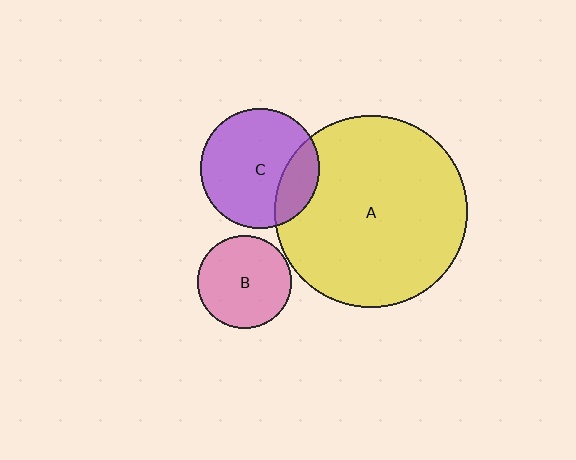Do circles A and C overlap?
Yes.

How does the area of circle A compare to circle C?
Approximately 2.6 times.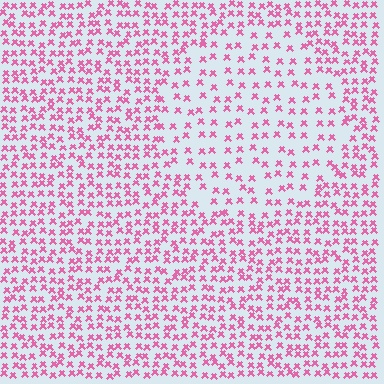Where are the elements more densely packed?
The elements are more densely packed outside the circle boundary.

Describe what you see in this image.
The image contains small pink elements arranged at two different densities. A circle-shaped region is visible where the elements are less densely packed than the surrounding area.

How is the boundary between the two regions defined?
The boundary is defined by a change in element density (approximately 1.9x ratio). All elements are the same color, size, and shape.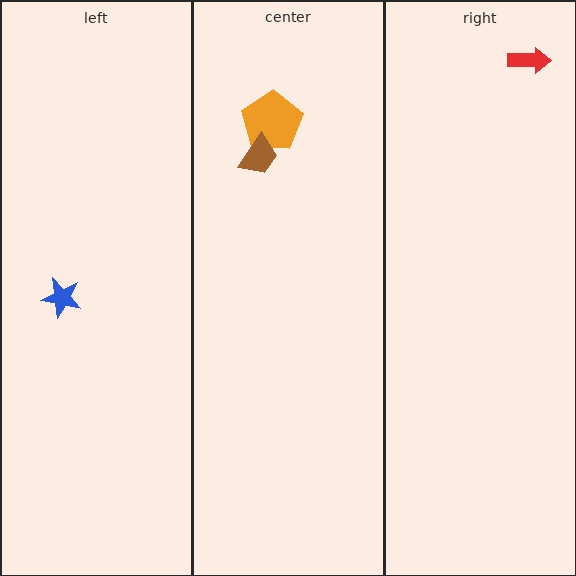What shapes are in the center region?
The orange pentagon, the brown trapezoid.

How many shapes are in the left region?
1.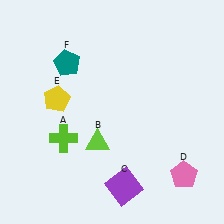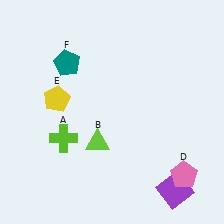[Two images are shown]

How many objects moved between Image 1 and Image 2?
1 object moved between the two images.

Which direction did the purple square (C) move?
The purple square (C) moved right.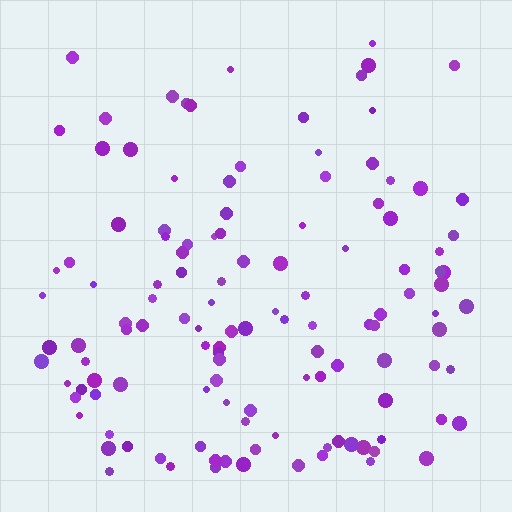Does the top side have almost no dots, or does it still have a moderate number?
Still a moderate number, just noticeably fewer than the bottom.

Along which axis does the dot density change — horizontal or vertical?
Vertical.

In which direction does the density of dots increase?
From top to bottom, with the bottom side densest.